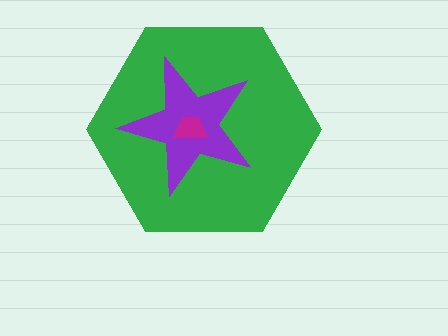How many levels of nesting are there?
3.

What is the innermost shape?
The magenta trapezoid.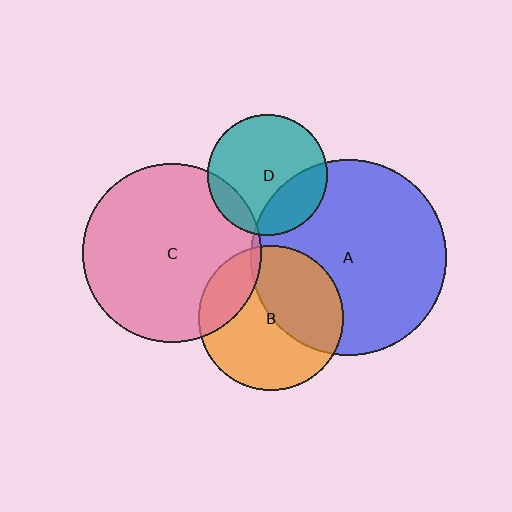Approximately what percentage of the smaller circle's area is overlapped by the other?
Approximately 5%.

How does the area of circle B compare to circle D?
Approximately 1.4 times.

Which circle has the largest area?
Circle A (blue).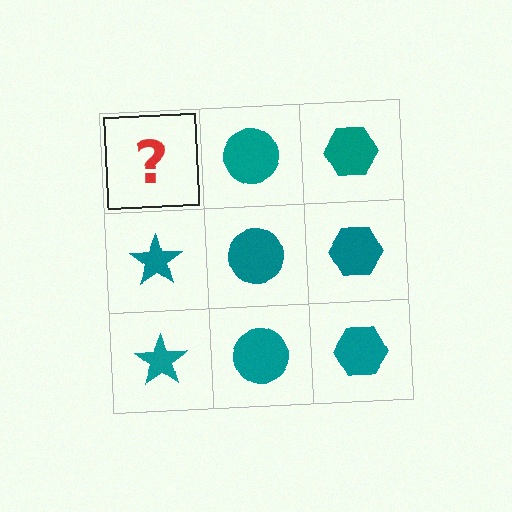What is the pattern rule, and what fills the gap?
The rule is that each column has a consistent shape. The gap should be filled with a teal star.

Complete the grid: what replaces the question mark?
The question mark should be replaced with a teal star.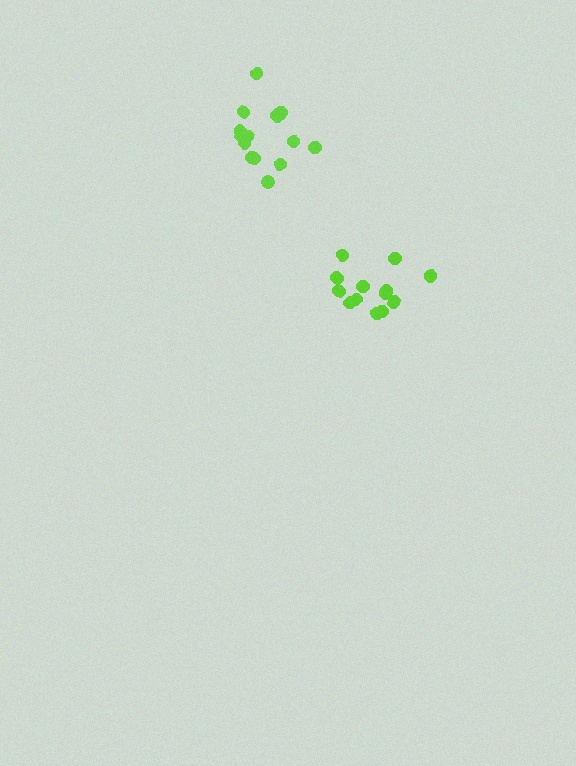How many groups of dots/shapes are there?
There are 2 groups.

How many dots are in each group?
Group 1: 15 dots, Group 2: 13 dots (28 total).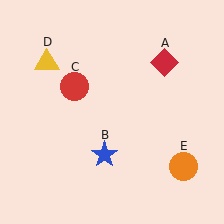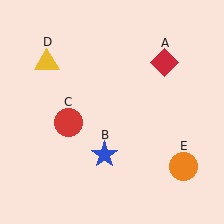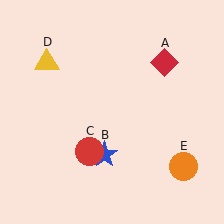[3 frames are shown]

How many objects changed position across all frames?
1 object changed position: red circle (object C).